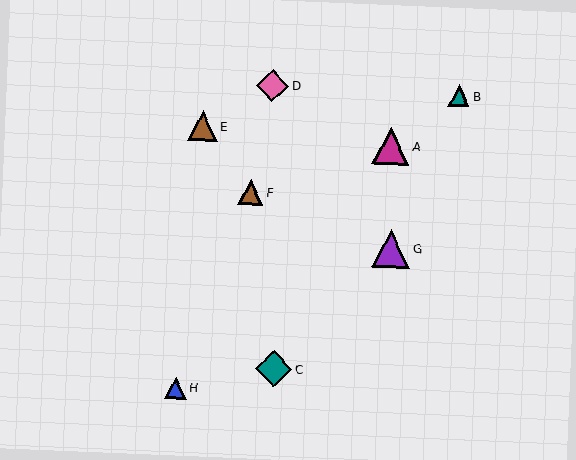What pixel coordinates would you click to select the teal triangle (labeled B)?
Click at (459, 96) to select the teal triangle B.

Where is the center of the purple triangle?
The center of the purple triangle is at (391, 249).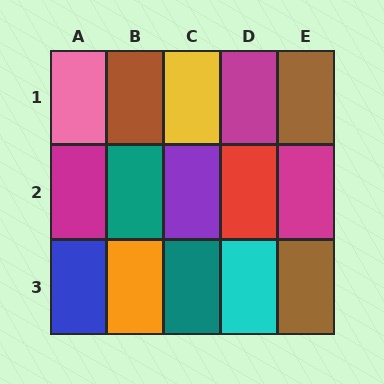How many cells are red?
1 cell is red.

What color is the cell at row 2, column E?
Magenta.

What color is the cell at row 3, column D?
Cyan.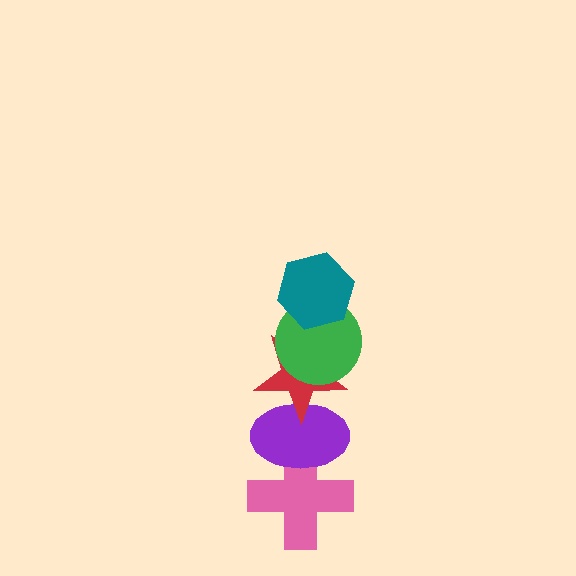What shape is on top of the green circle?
The teal hexagon is on top of the green circle.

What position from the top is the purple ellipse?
The purple ellipse is 4th from the top.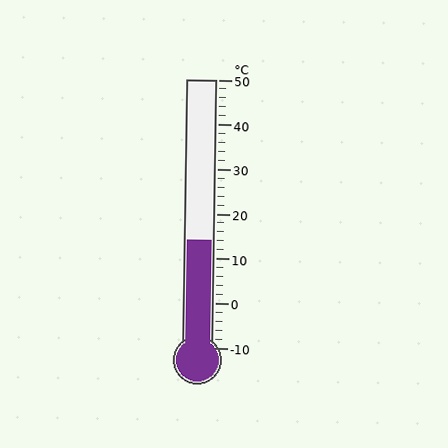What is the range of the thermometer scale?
The thermometer scale ranges from -10°C to 50°C.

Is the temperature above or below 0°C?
The temperature is above 0°C.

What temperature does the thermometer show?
The thermometer shows approximately 14°C.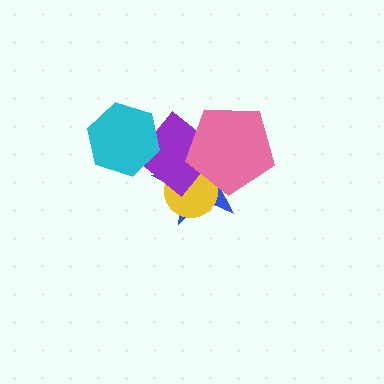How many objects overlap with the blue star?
3 objects overlap with the blue star.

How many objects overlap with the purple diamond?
4 objects overlap with the purple diamond.